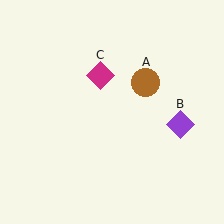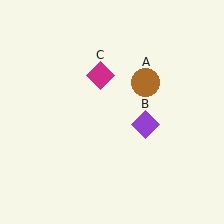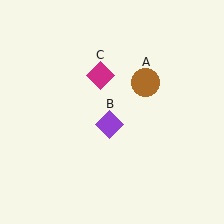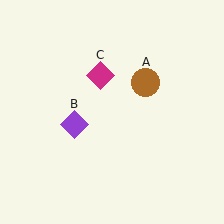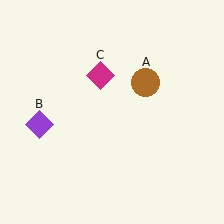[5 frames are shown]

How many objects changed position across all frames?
1 object changed position: purple diamond (object B).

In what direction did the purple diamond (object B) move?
The purple diamond (object B) moved left.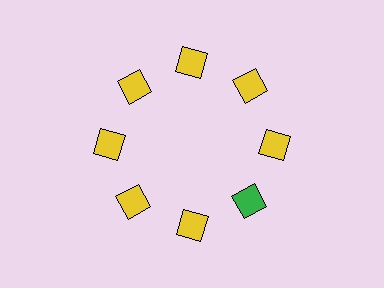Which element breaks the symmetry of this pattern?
The green square at roughly the 4 o'clock position breaks the symmetry. All other shapes are yellow squares.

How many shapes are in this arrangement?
There are 8 shapes arranged in a ring pattern.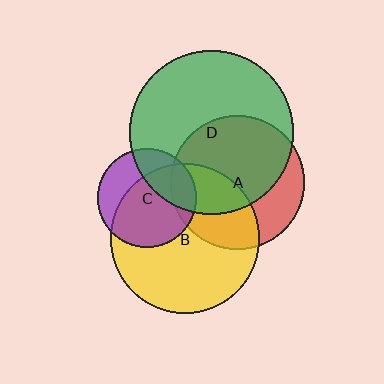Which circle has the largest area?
Circle D (green).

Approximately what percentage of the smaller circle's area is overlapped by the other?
Approximately 15%.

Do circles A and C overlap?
Yes.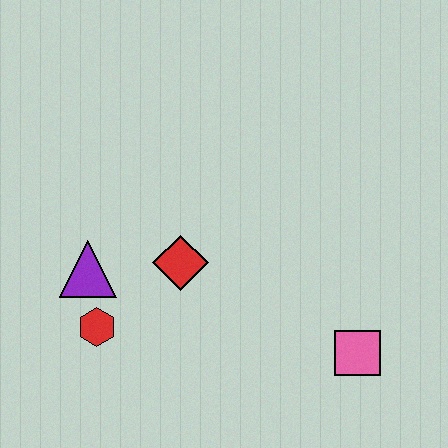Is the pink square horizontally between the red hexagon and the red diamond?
No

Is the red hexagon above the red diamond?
No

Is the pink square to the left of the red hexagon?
No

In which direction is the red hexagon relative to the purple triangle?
The red hexagon is below the purple triangle.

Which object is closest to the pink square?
The red diamond is closest to the pink square.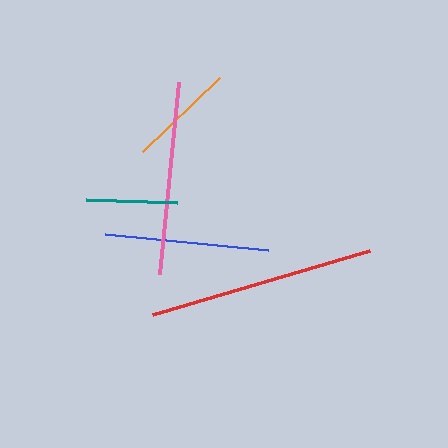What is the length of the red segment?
The red segment is approximately 226 pixels long.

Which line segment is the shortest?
The teal line is the shortest at approximately 91 pixels.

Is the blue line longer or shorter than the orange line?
The blue line is longer than the orange line.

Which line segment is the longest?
The red line is the longest at approximately 226 pixels.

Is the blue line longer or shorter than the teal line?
The blue line is longer than the teal line.